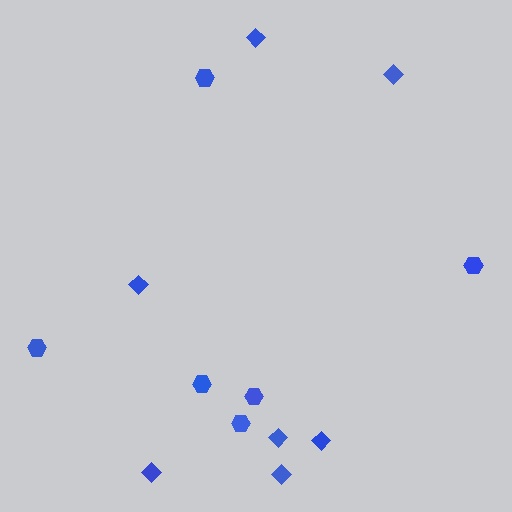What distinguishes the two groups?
There are 2 groups: one group of diamonds (7) and one group of hexagons (6).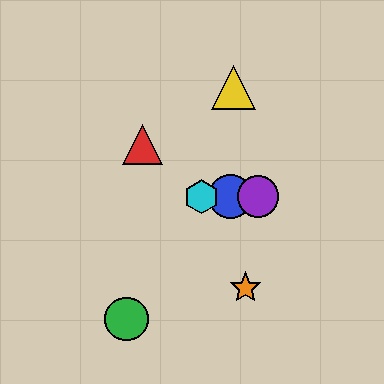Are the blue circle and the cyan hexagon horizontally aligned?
Yes, both are at y≈197.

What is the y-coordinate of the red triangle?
The red triangle is at y≈144.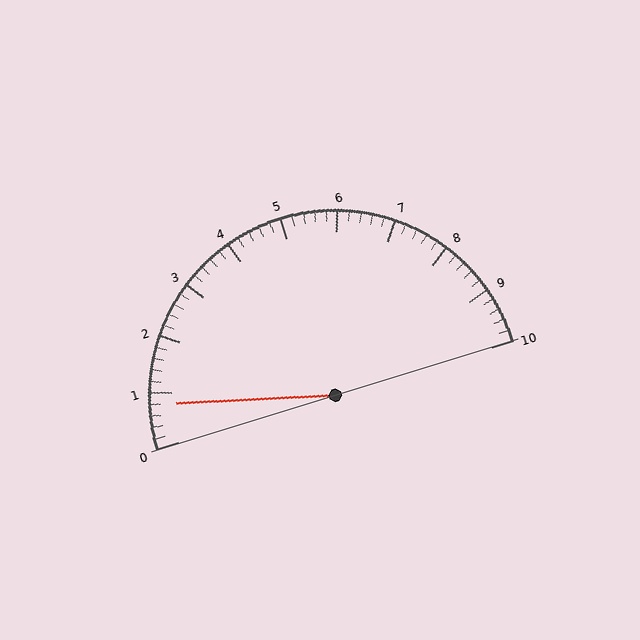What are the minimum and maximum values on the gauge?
The gauge ranges from 0 to 10.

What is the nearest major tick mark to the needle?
The nearest major tick mark is 1.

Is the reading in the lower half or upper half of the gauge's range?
The reading is in the lower half of the range (0 to 10).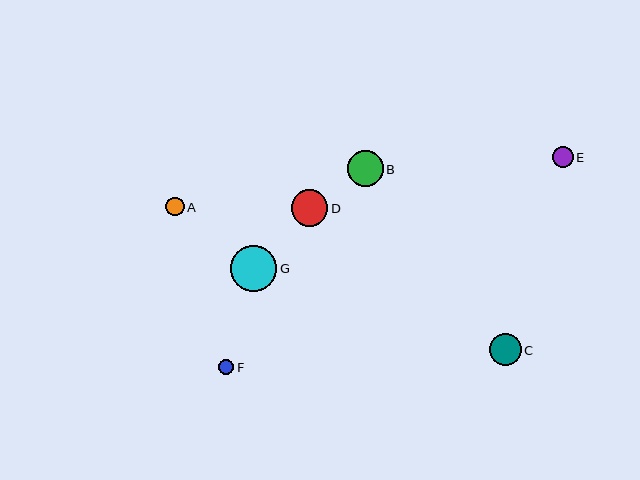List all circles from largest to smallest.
From largest to smallest: G, D, B, C, E, A, F.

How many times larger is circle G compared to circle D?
Circle G is approximately 1.3 times the size of circle D.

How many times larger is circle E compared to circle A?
Circle E is approximately 1.1 times the size of circle A.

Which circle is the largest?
Circle G is the largest with a size of approximately 46 pixels.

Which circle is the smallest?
Circle F is the smallest with a size of approximately 16 pixels.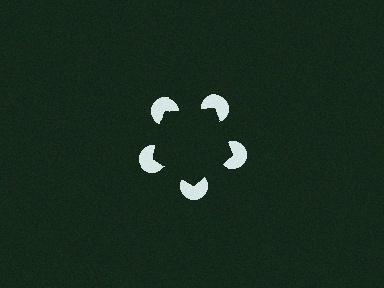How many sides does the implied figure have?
5 sides.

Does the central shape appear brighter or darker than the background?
It typically appears slightly darker than the background, even though no actual brightness change is drawn.